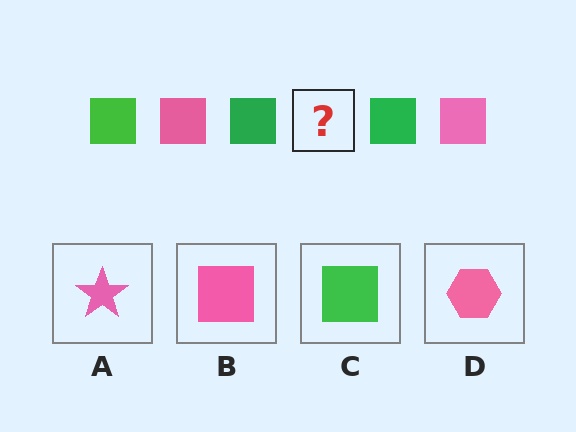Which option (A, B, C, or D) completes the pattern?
B.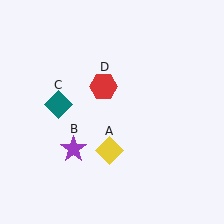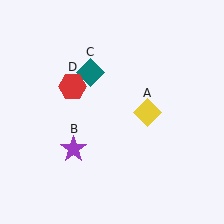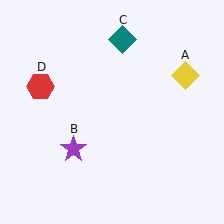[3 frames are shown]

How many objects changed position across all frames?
3 objects changed position: yellow diamond (object A), teal diamond (object C), red hexagon (object D).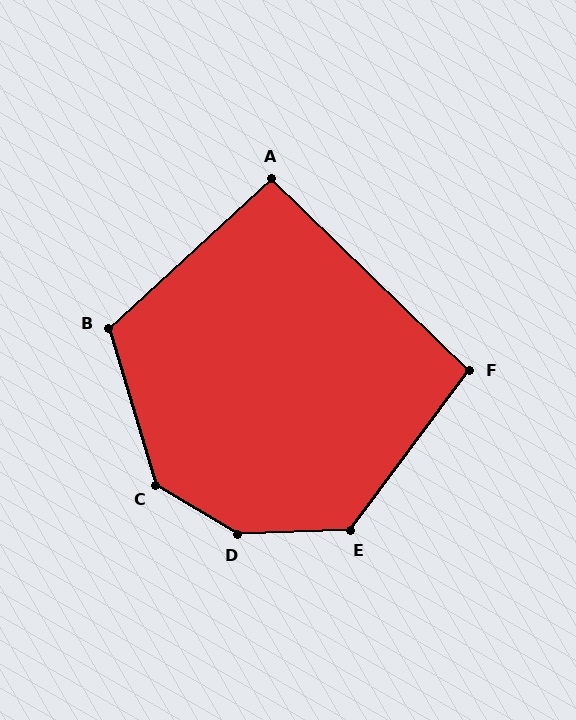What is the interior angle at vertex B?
Approximately 116 degrees (obtuse).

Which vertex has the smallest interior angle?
A, at approximately 93 degrees.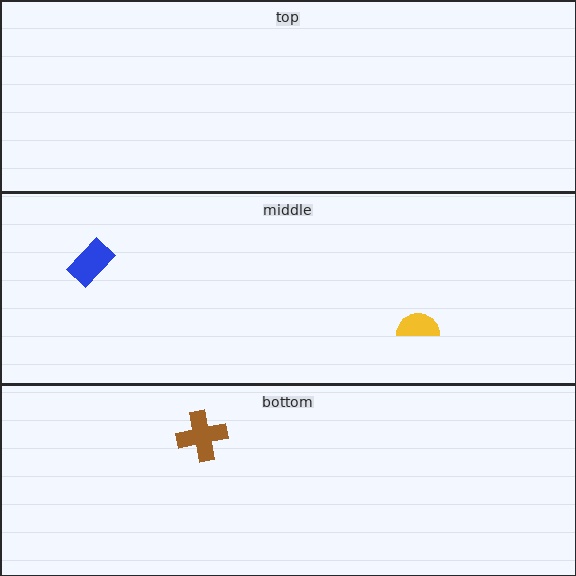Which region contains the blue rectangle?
The middle region.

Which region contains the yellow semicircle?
The middle region.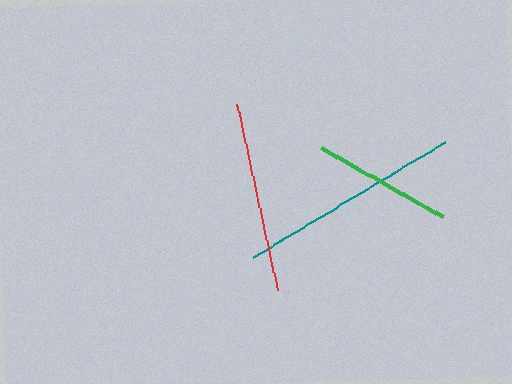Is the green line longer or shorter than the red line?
The red line is longer than the green line.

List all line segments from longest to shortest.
From longest to shortest: teal, red, green.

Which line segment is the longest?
The teal line is the longest at approximately 224 pixels.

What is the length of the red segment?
The red segment is approximately 192 pixels long.